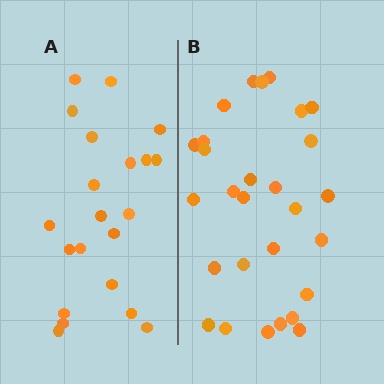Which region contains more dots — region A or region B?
Region B (the right region) has more dots.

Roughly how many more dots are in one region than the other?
Region B has roughly 8 or so more dots than region A.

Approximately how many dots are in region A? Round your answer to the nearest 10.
About 20 dots. (The exact count is 21, which rounds to 20.)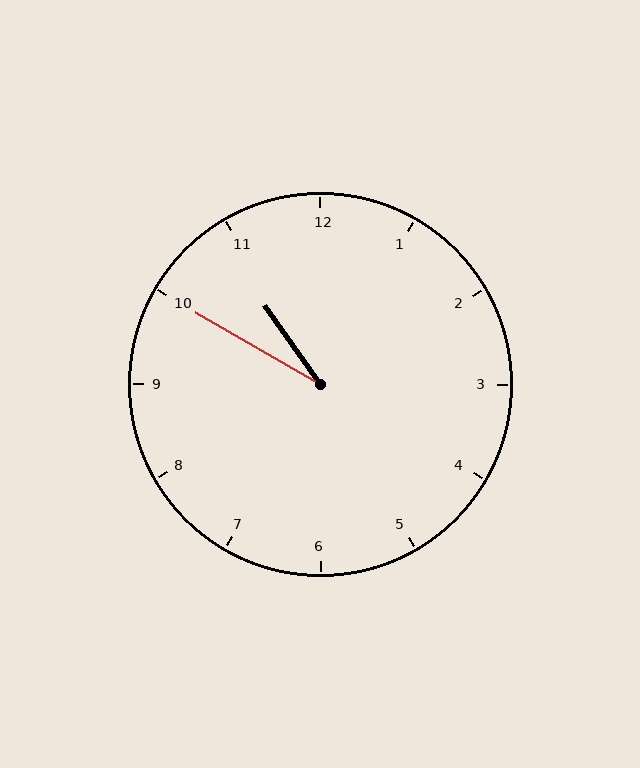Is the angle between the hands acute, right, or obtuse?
It is acute.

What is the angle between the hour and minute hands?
Approximately 25 degrees.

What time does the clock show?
10:50.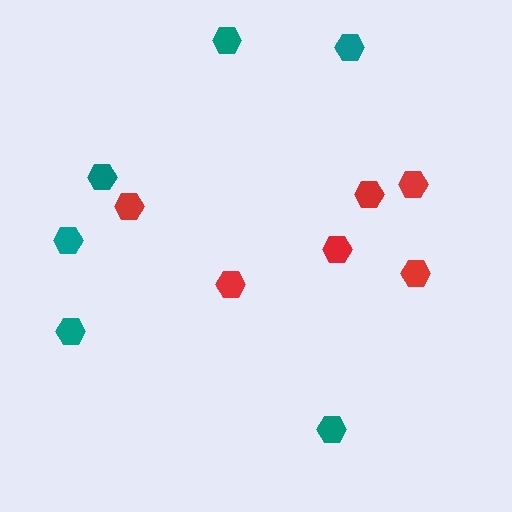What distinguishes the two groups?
There are 2 groups: one group of red hexagons (6) and one group of teal hexagons (6).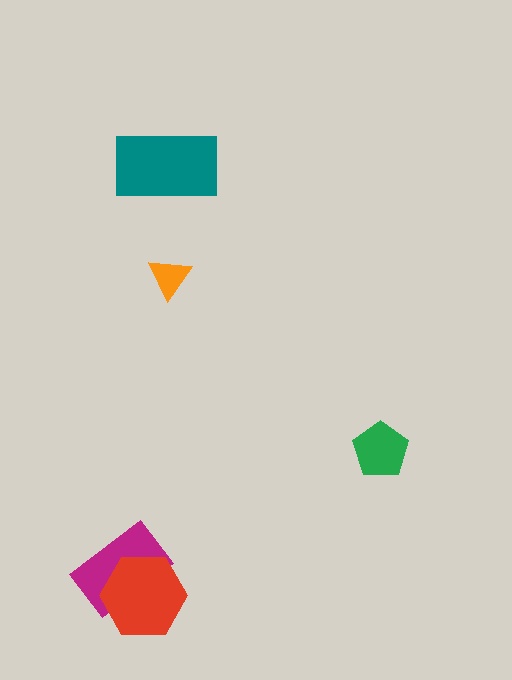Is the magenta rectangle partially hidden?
Yes, it is partially covered by another shape.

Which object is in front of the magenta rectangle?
The red hexagon is in front of the magenta rectangle.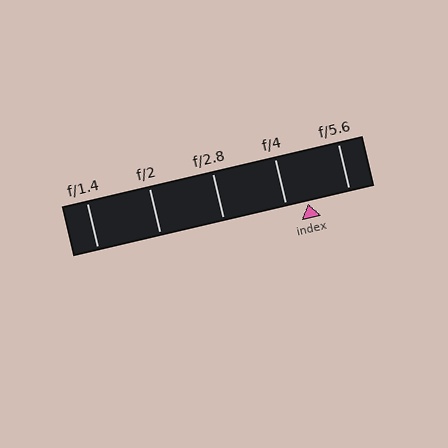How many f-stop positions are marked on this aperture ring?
There are 5 f-stop positions marked.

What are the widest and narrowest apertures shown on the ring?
The widest aperture shown is f/1.4 and the narrowest is f/5.6.